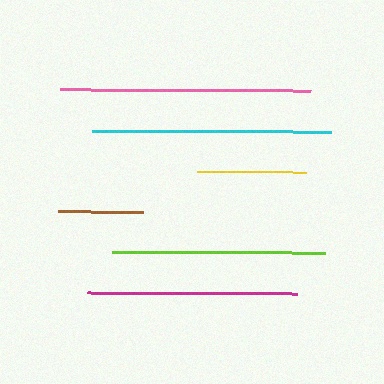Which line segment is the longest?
The pink line is the longest at approximately 251 pixels.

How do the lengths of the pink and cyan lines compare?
The pink and cyan lines are approximately the same length.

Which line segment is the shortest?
The brown line is the shortest at approximately 86 pixels.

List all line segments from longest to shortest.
From longest to shortest: pink, cyan, lime, magenta, yellow, brown.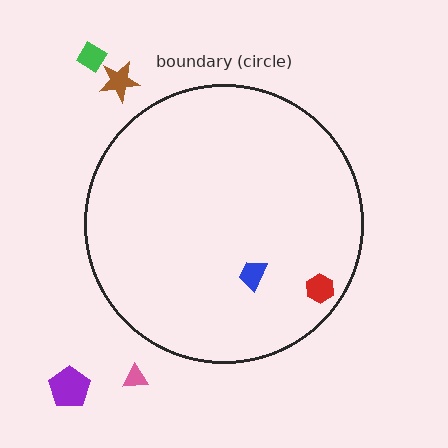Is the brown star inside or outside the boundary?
Outside.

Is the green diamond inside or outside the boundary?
Outside.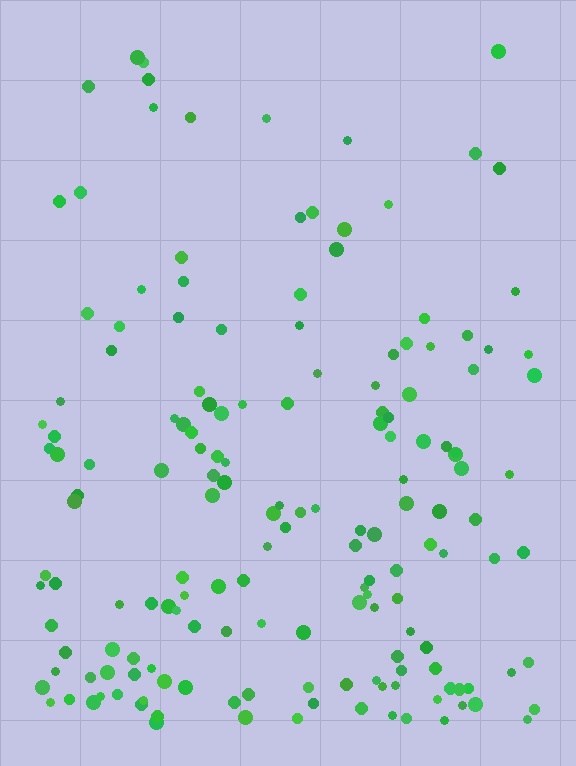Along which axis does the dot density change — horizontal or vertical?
Vertical.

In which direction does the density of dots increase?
From top to bottom, with the bottom side densest.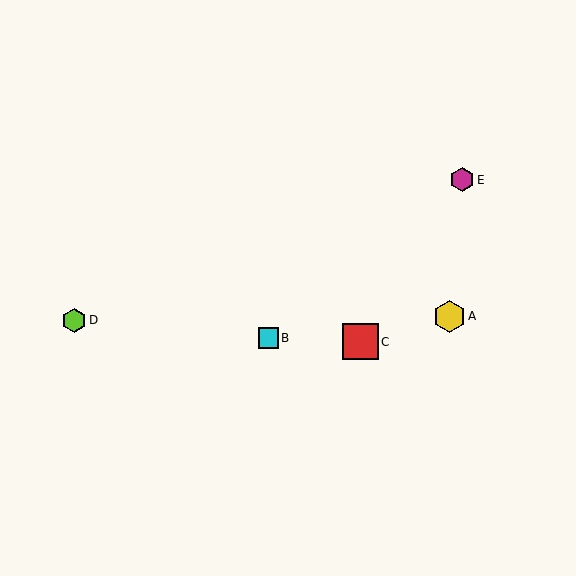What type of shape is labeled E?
Shape E is a magenta hexagon.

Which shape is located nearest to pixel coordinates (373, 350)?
The red square (labeled C) at (360, 342) is nearest to that location.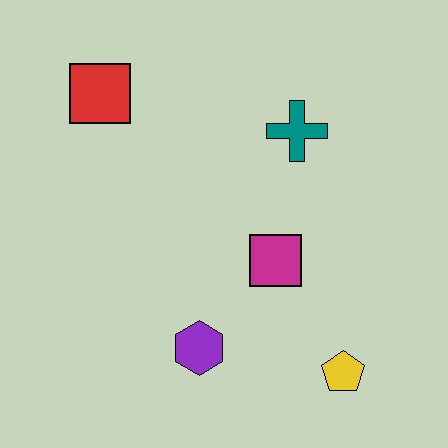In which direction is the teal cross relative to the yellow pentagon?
The teal cross is above the yellow pentagon.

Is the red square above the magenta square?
Yes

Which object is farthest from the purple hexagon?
The red square is farthest from the purple hexagon.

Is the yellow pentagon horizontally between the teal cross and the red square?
No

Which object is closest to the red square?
The teal cross is closest to the red square.